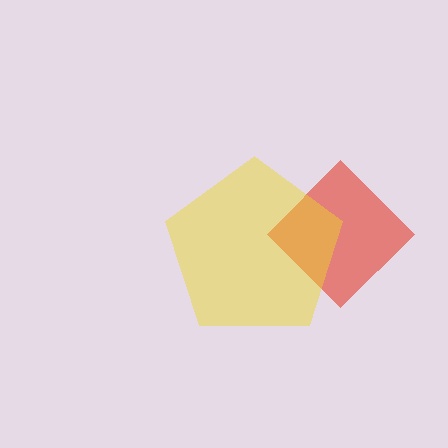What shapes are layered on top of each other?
The layered shapes are: a red diamond, a yellow pentagon.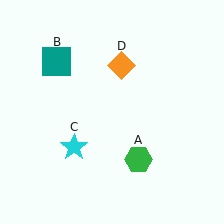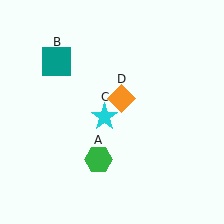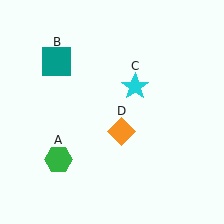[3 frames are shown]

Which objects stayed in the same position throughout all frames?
Teal square (object B) remained stationary.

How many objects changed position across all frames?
3 objects changed position: green hexagon (object A), cyan star (object C), orange diamond (object D).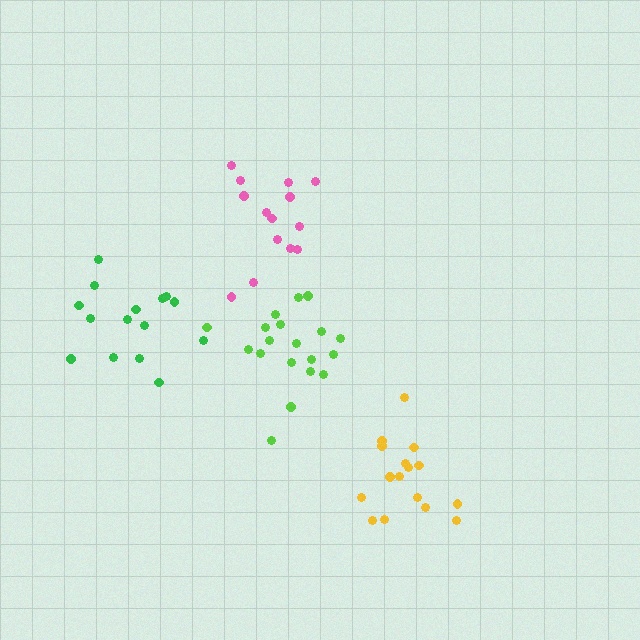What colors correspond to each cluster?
The clusters are colored: pink, yellow, lime, green.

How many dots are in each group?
Group 1: 14 dots, Group 2: 16 dots, Group 3: 19 dots, Group 4: 15 dots (64 total).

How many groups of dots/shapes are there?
There are 4 groups.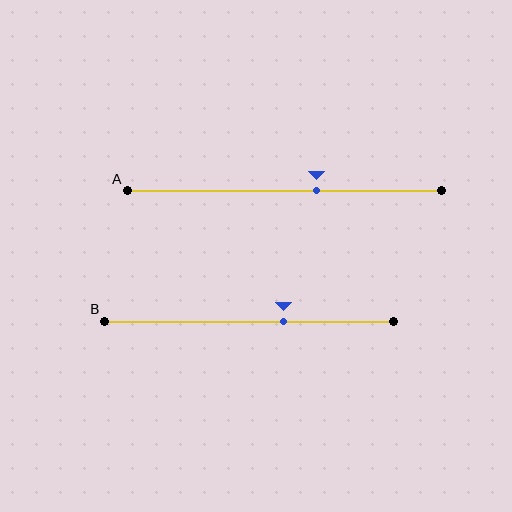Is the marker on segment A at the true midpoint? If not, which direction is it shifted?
No, the marker on segment A is shifted to the right by about 10% of the segment length.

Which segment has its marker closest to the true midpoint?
Segment A has its marker closest to the true midpoint.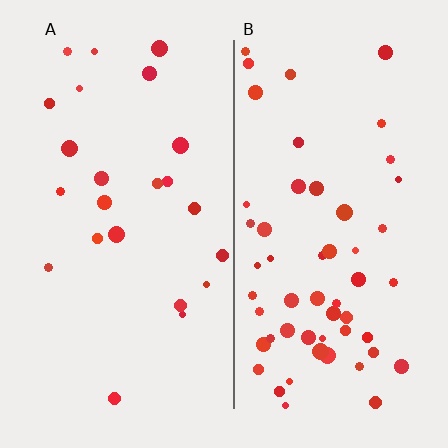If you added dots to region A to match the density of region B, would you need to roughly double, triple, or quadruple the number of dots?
Approximately double.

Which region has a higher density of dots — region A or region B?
B (the right).